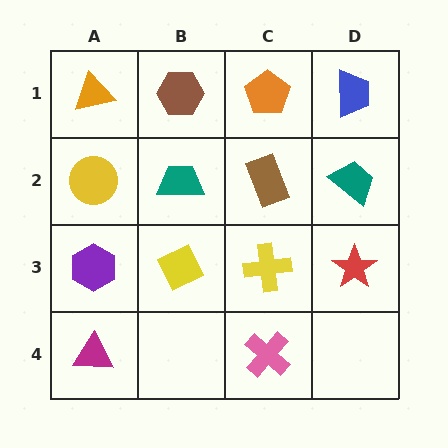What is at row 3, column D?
A red star.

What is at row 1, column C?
An orange pentagon.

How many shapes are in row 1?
4 shapes.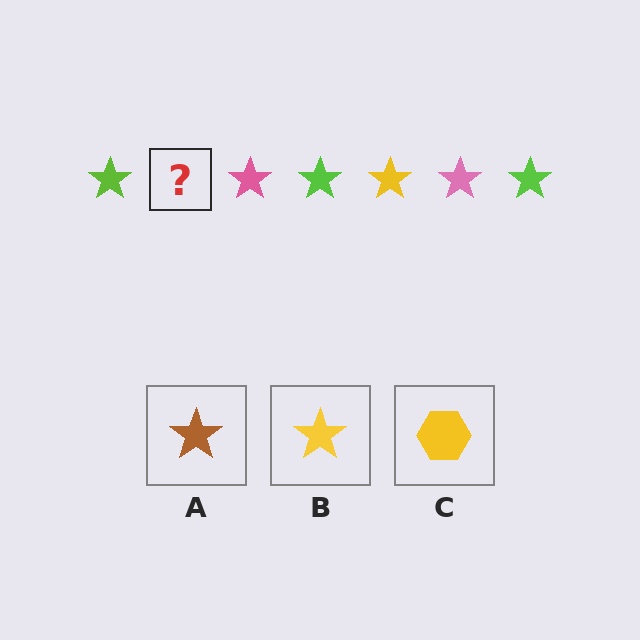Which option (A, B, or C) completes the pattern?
B.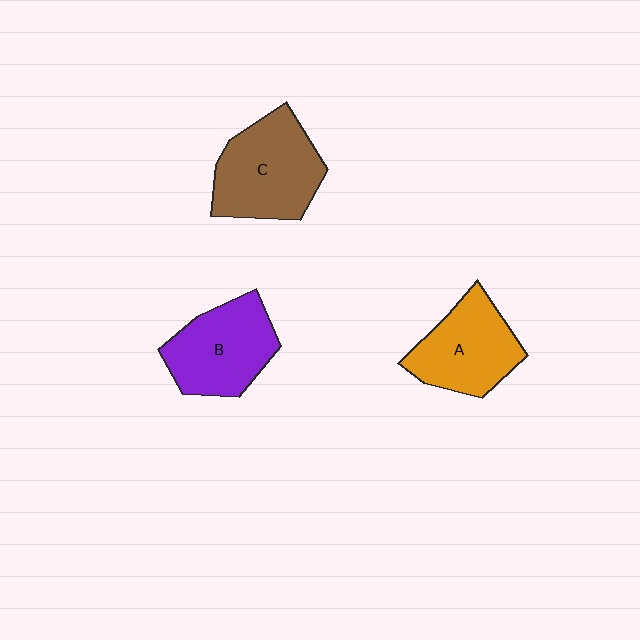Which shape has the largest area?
Shape C (brown).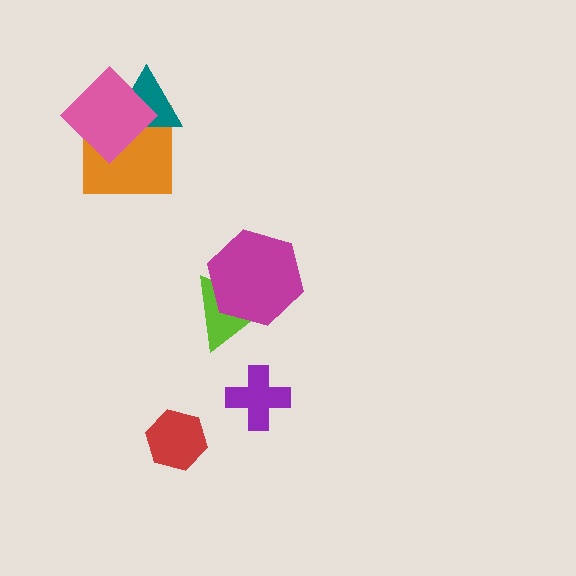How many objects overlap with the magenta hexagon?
1 object overlaps with the magenta hexagon.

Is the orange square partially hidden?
Yes, it is partially covered by another shape.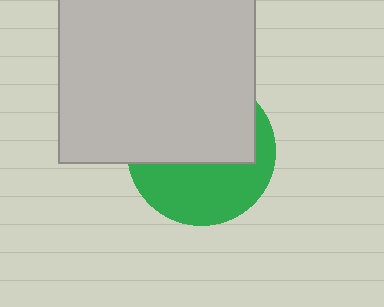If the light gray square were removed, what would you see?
You would see the complete green circle.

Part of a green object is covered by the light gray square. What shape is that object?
It is a circle.